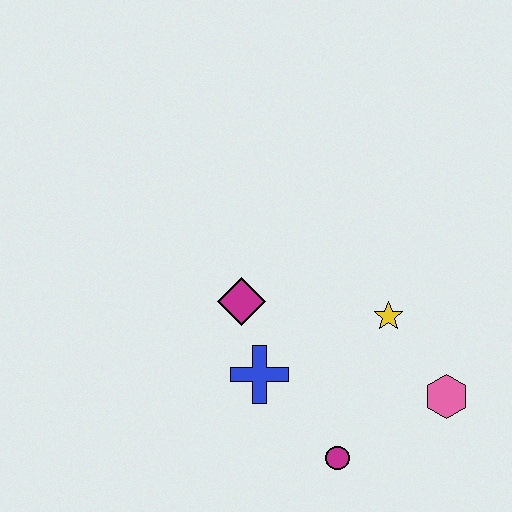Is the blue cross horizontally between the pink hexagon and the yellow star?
No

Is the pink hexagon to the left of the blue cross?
No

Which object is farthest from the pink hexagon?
The magenta diamond is farthest from the pink hexagon.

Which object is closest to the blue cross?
The magenta diamond is closest to the blue cross.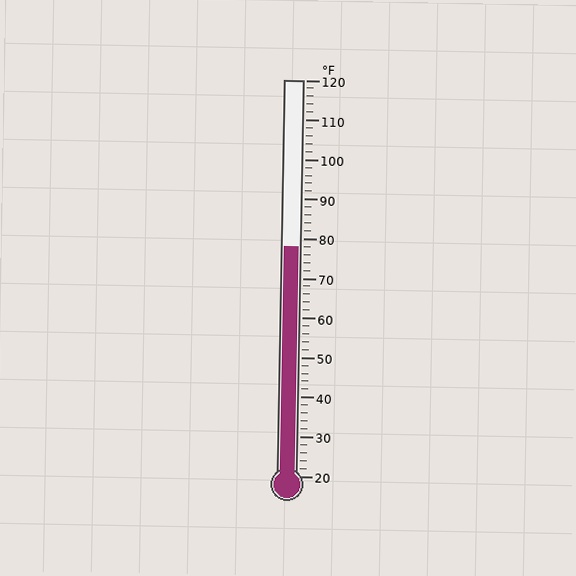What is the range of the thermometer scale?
The thermometer scale ranges from 20°F to 120°F.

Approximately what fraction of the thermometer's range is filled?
The thermometer is filled to approximately 60% of its range.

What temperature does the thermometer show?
The thermometer shows approximately 78°F.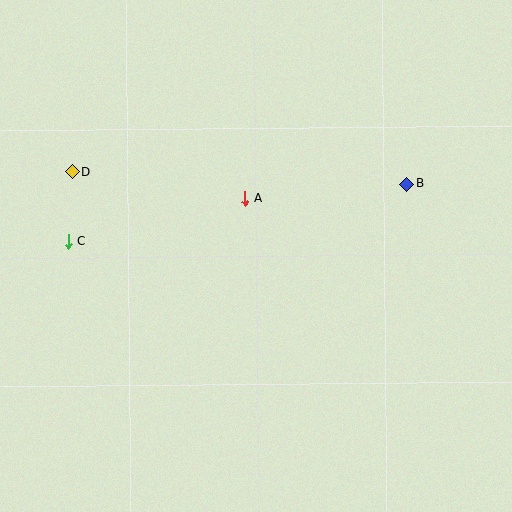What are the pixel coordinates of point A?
Point A is at (245, 198).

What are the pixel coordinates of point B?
Point B is at (407, 184).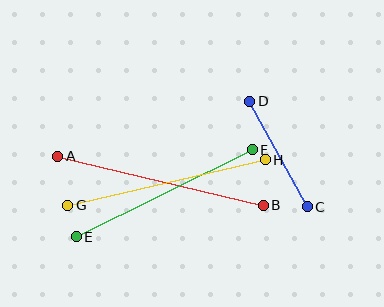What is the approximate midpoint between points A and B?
The midpoint is at approximately (161, 181) pixels.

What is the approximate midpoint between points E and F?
The midpoint is at approximately (164, 193) pixels.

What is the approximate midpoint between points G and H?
The midpoint is at approximately (167, 182) pixels.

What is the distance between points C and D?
The distance is approximately 120 pixels.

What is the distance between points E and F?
The distance is approximately 196 pixels.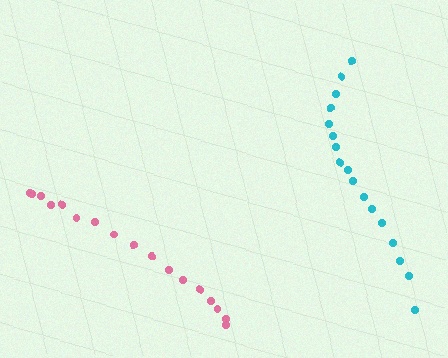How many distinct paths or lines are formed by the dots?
There are 2 distinct paths.